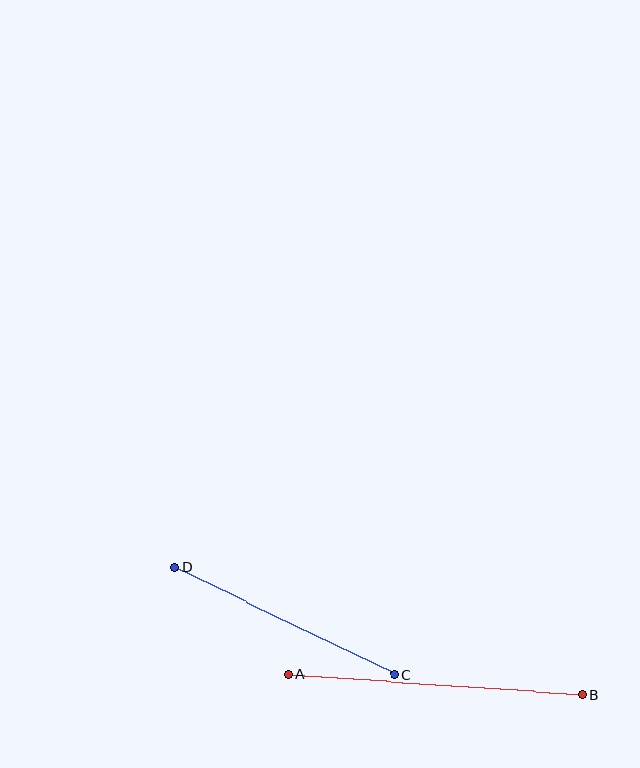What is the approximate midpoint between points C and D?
The midpoint is at approximately (284, 621) pixels.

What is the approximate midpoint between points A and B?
The midpoint is at approximately (435, 684) pixels.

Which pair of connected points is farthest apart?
Points A and B are farthest apart.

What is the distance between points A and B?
The distance is approximately 294 pixels.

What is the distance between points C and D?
The distance is approximately 245 pixels.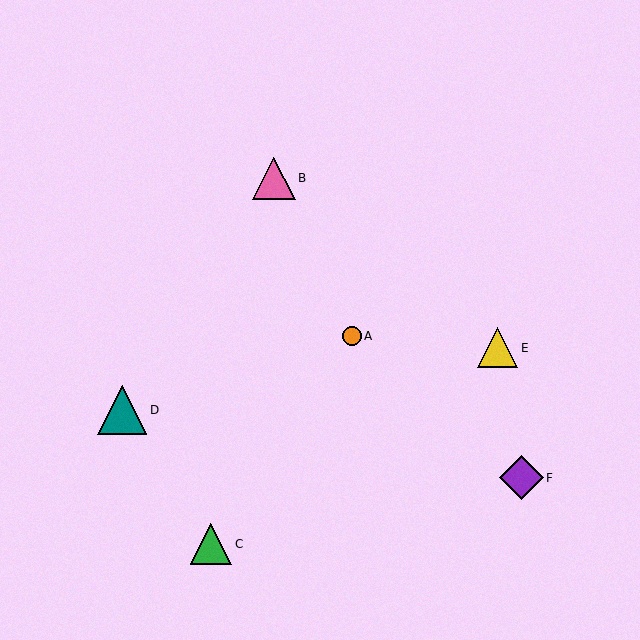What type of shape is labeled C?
Shape C is a green triangle.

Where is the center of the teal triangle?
The center of the teal triangle is at (122, 410).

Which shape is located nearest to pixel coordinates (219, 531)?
The green triangle (labeled C) at (211, 544) is nearest to that location.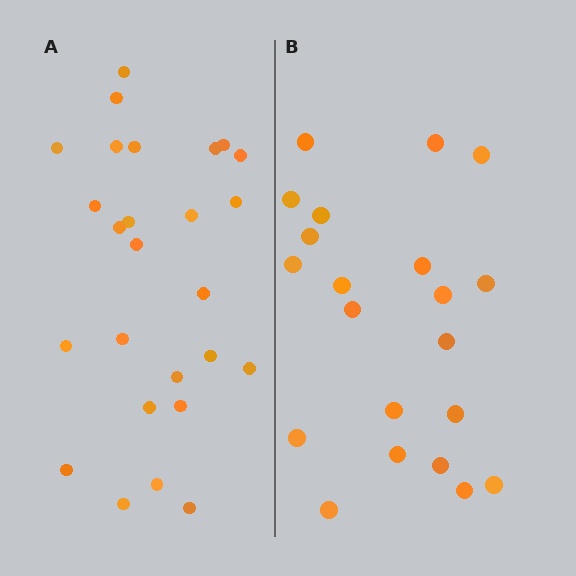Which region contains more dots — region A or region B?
Region A (the left region) has more dots.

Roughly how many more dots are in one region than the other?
Region A has about 5 more dots than region B.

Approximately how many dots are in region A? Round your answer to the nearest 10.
About 30 dots. (The exact count is 26, which rounds to 30.)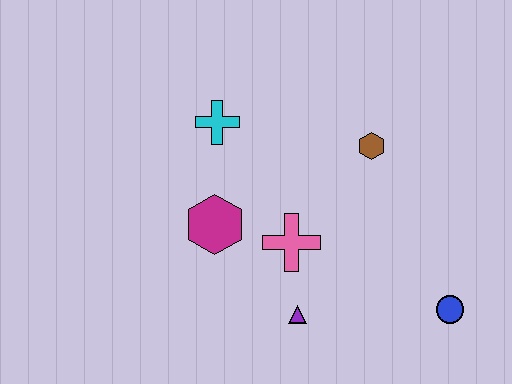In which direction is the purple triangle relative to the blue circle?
The purple triangle is to the left of the blue circle.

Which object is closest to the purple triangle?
The pink cross is closest to the purple triangle.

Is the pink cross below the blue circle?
No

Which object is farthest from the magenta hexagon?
The blue circle is farthest from the magenta hexagon.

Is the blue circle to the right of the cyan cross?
Yes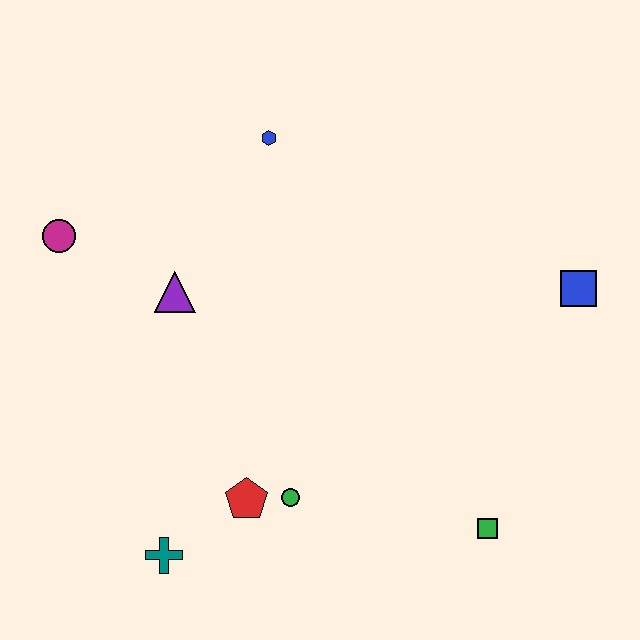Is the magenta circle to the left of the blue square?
Yes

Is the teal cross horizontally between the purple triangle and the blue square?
No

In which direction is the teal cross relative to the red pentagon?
The teal cross is to the left of the red pentagon.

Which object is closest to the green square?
The green circle is closest to the green square.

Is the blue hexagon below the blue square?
No